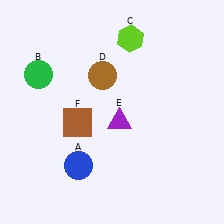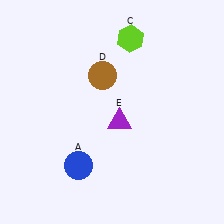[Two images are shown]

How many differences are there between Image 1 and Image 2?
There are 2 differences between the two images.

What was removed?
The brown square (F), the green circle (B) were removed in Image 2.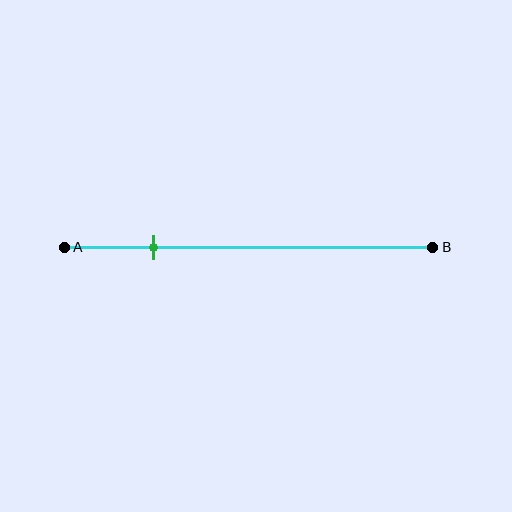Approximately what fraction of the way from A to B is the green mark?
The green mark is approximately 25% of the way from A to B.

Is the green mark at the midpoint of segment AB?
No, the mark is at about 25% from A, not at the 50% midpoint.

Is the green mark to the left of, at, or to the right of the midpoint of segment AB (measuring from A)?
The green mark is to the left of the midpoint of segment AB.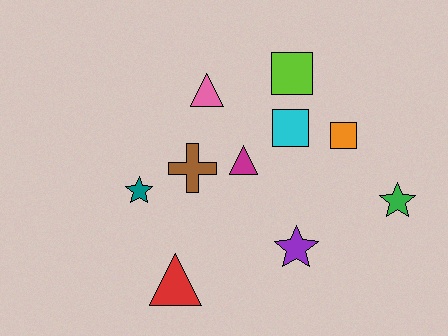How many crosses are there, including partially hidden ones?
There is 1 cross.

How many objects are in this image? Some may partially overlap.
There are 10 objects.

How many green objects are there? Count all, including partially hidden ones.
There is 1 green object.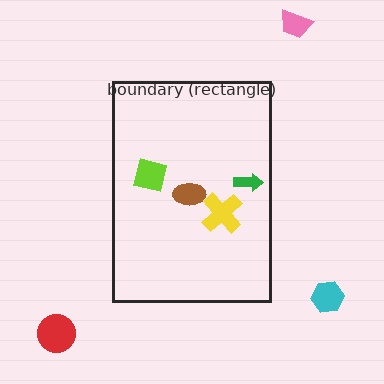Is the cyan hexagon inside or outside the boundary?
Outside.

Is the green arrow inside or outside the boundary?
Inside.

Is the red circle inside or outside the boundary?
Outside.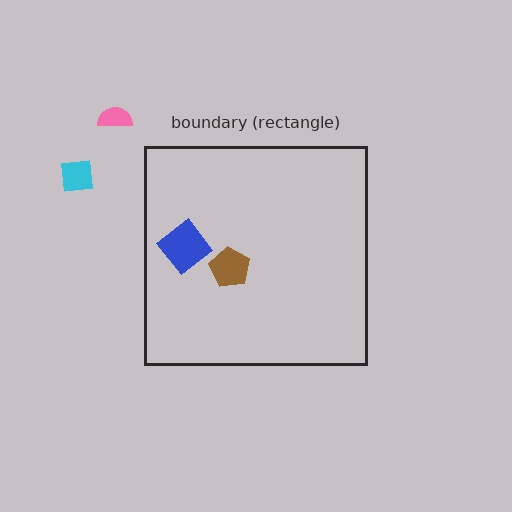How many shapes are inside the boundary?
2 inside, 2 outside.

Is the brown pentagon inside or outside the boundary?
Inside.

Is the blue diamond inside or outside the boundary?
Inside.